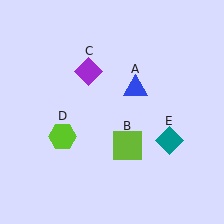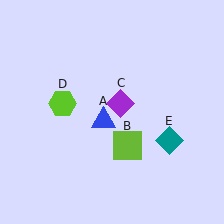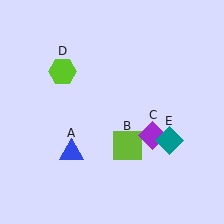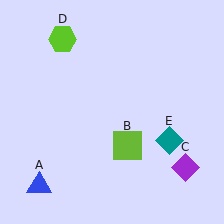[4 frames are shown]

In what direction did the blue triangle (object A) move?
The blue triangle (object A) moved down and to the left.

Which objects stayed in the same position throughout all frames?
Lime square (object B) and teal diamond (object E) remained stationary.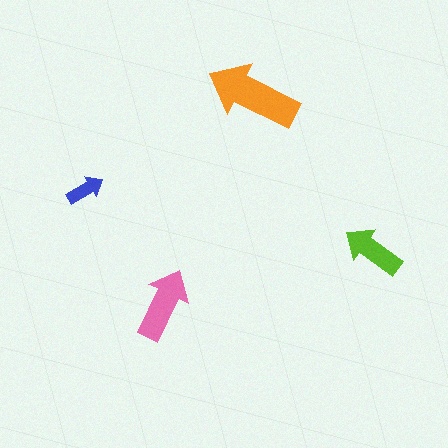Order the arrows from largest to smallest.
the orange one, the pink one, the lime one, the blue one.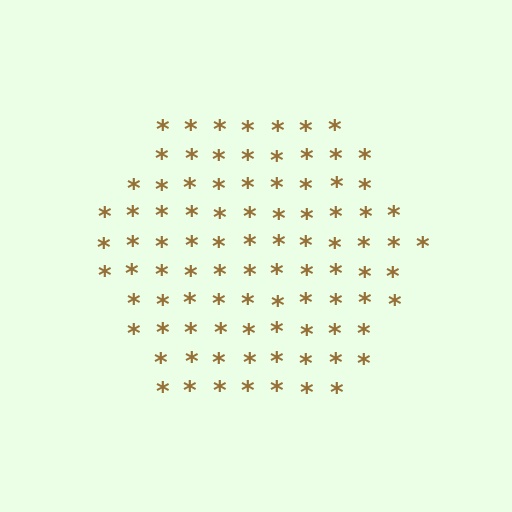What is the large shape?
The large shape is a hexagon.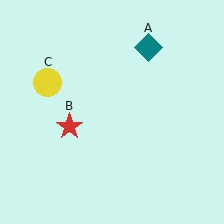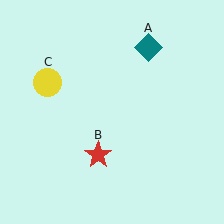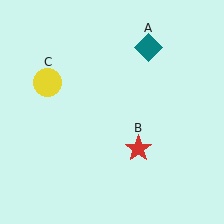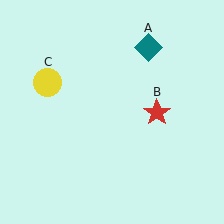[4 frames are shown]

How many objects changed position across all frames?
1 object changed position: red star (object B).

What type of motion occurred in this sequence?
The red star (object B) rotated counterclockwise around the center of the scene.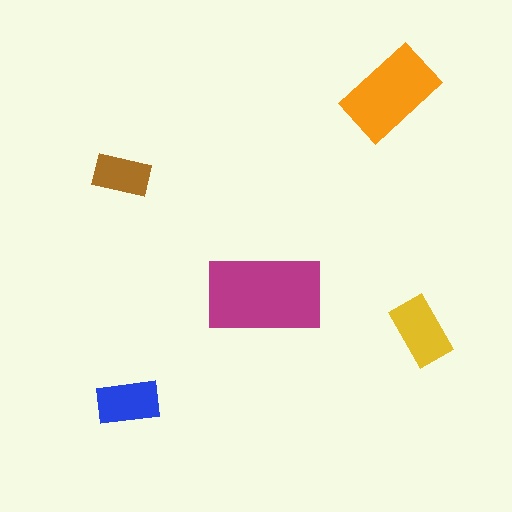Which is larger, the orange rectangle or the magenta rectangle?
The magenta one.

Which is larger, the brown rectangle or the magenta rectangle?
The magenta one.